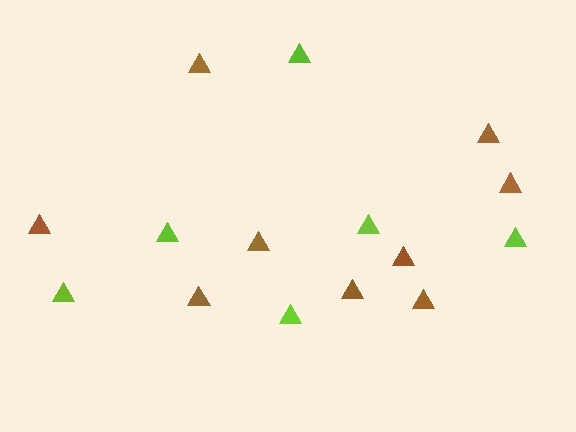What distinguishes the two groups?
There are 2 groups: one group of lime triangles (6) and one group of brown triangles (9).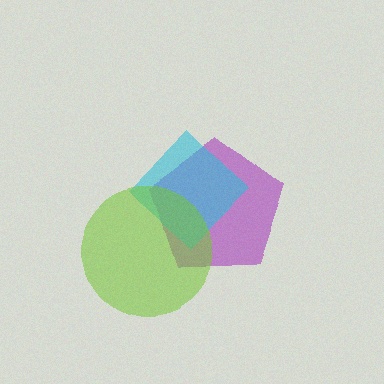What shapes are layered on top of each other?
The layered shapes are: a purple pentagon, a cyan diamond, a lime circle.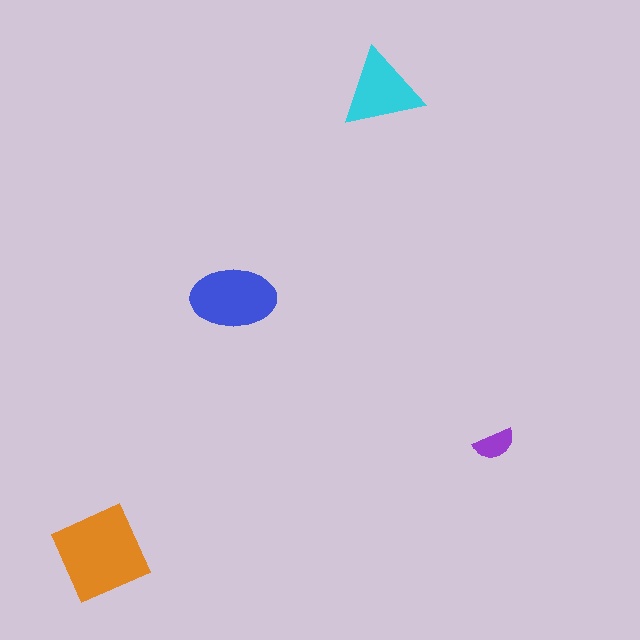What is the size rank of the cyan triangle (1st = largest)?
3rd.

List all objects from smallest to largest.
The purple semicircle, the cyan triangle, the blue ellipse, the orange square.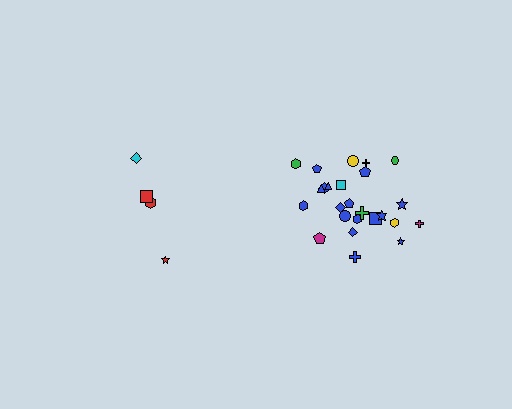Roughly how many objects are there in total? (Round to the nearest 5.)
Roughly 30 objects in total.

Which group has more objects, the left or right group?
The right group.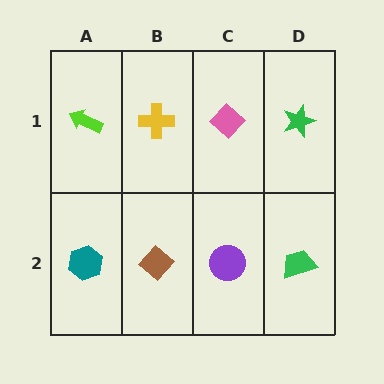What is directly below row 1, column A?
A teal hexagon.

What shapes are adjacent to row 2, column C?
A pink diamond (row 1, column C), a brown diamond (row 2, column B), a green trapezoid (row 2, column D).